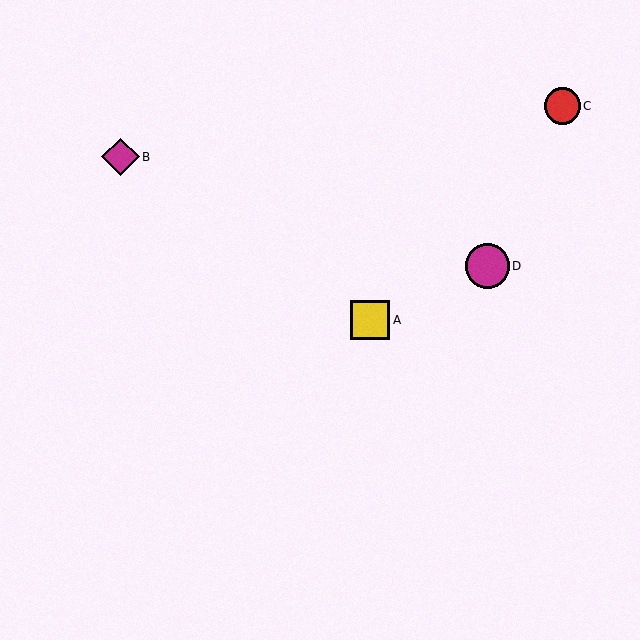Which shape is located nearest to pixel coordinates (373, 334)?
The yellow square (labeled A) at (370, 320) is nearest to that location.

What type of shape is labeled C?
Shape C is a red circle.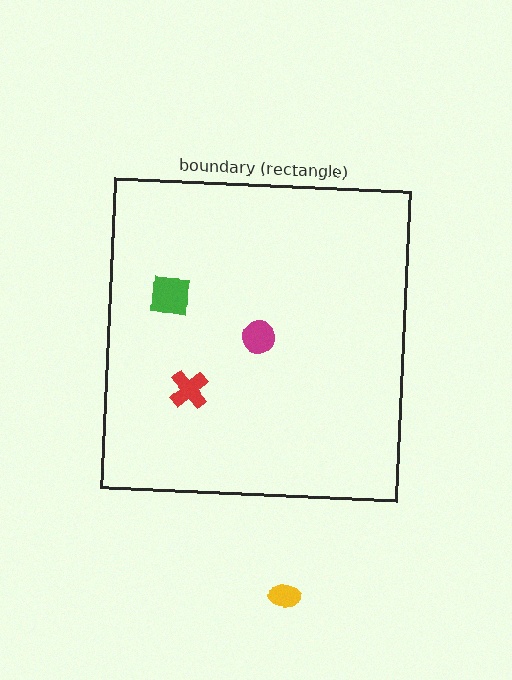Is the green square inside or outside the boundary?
Inside.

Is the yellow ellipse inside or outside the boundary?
Outside.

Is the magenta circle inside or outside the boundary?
Inside.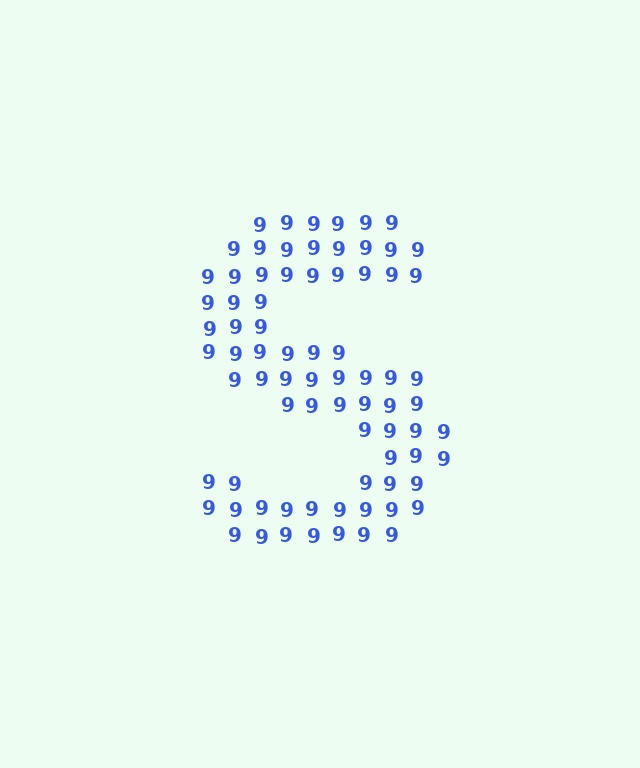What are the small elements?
The small elements are digit 9's.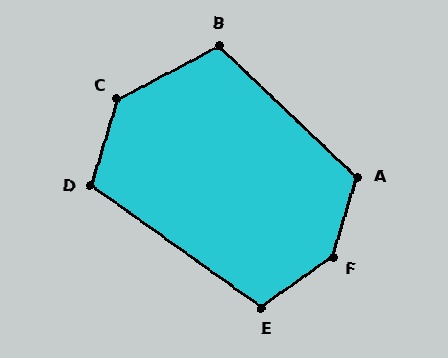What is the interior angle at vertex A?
Approximately 116 degrees (obtuse).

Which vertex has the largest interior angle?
F, at approximately 143 degrees.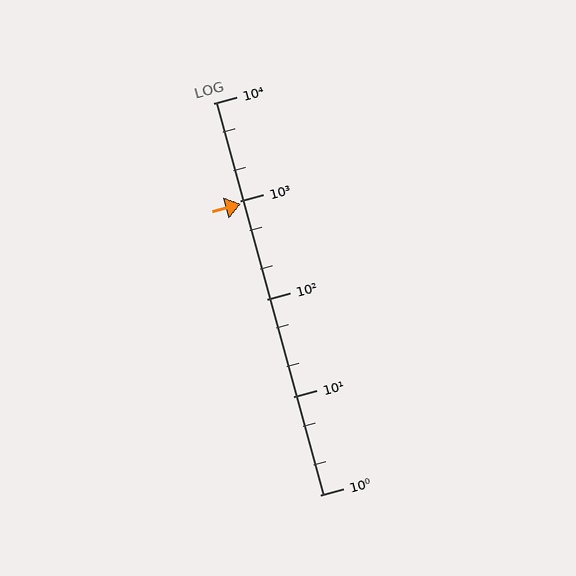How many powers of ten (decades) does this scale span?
The scale spans 4 decades, from 1 to 10000.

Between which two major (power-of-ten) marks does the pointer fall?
The pointer is between 100 and 1000.